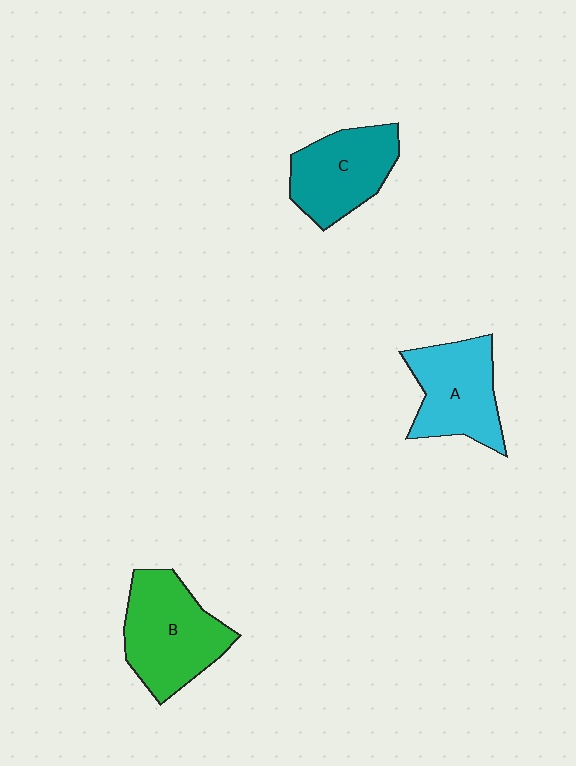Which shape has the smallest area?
Shape C (teal).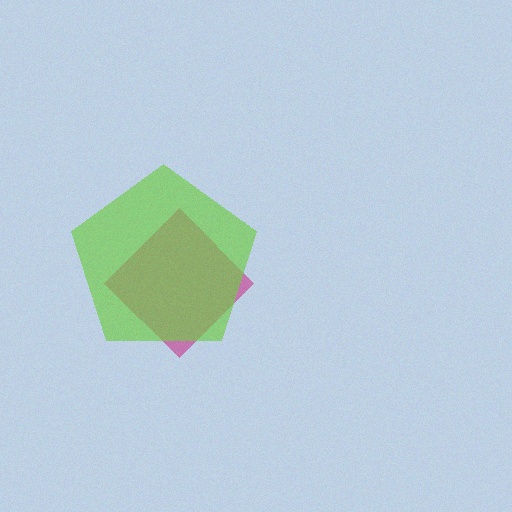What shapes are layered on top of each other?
The layered shapes are: a magenta diamond, a lime pentagon.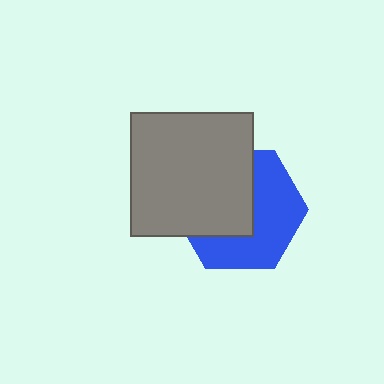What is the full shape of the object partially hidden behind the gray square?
The partially hidden object is a blue hexagon.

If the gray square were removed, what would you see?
You would see the complete blue hexagon.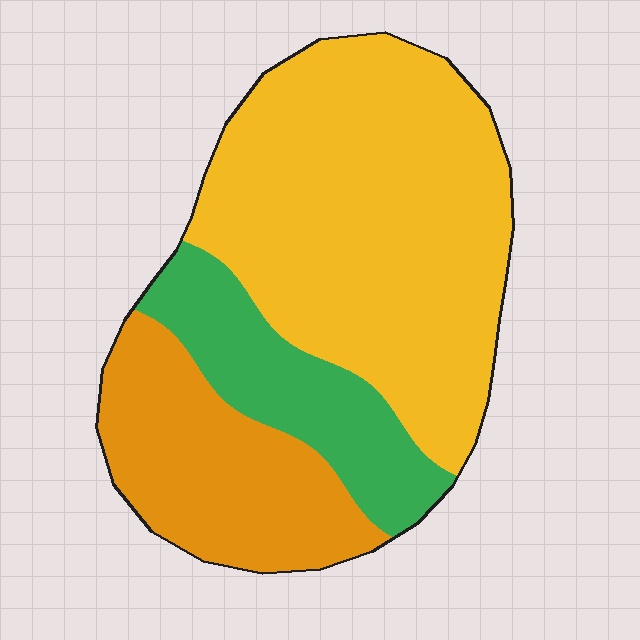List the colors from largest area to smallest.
From largest to smallest: yellow, orange, green.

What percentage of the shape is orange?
Orange takes up about one quarter (1/4) of the shape.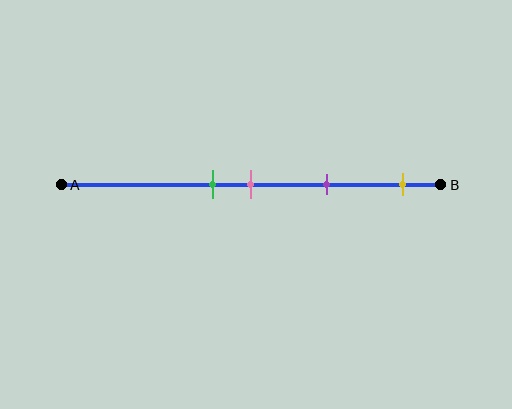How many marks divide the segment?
There are 4 marks dividing the segment.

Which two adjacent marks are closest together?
The green and pink marks are the closest adjacent pair.